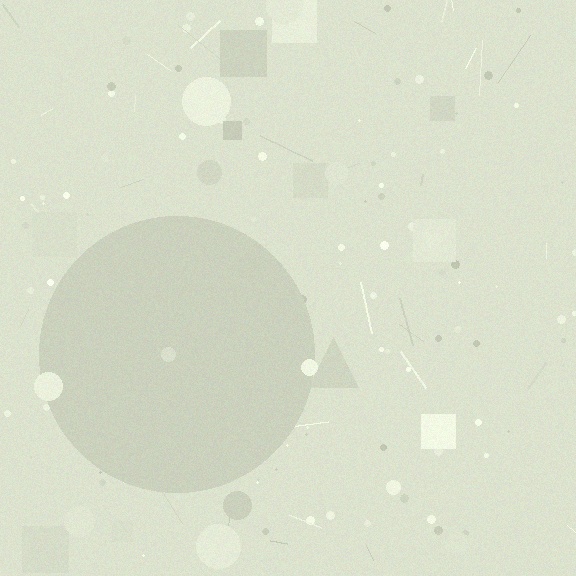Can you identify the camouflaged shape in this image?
The camouflaged shape is a circle.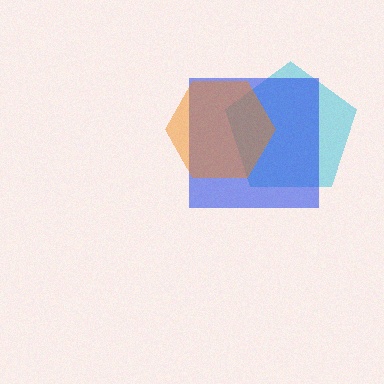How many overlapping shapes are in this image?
There are 3 overlapping shapes in the image.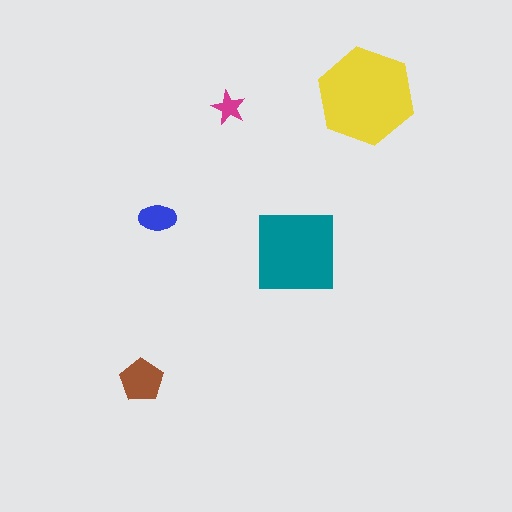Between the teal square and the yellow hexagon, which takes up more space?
The yellow hexagon.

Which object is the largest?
The yellow hexagon.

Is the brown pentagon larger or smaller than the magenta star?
Larger.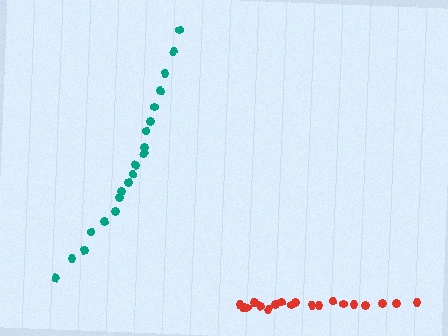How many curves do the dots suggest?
There are 2 distinct paths.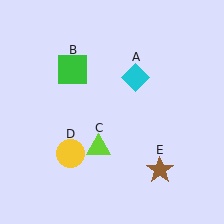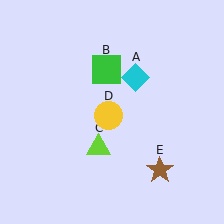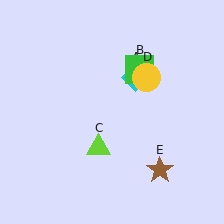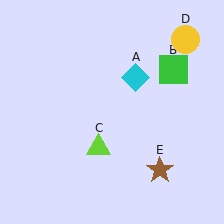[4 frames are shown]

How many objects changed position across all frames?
2 objects changed position: green square (object B), yellow circle (object D).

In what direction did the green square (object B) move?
The green square (object B) moved right.